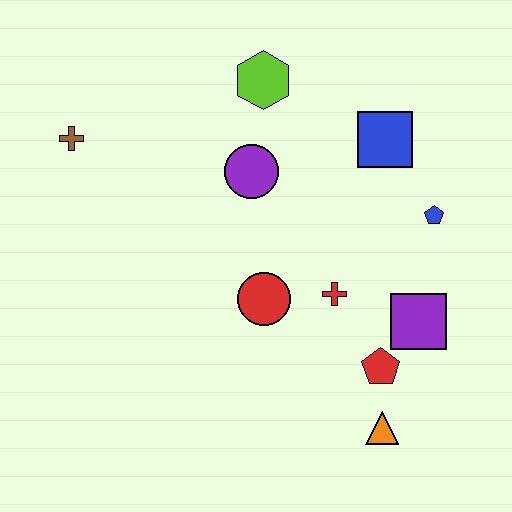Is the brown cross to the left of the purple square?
Yes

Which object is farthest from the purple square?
The brown cross is farthest from the purple square.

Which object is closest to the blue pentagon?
The blue square is closest to the blue pentagon.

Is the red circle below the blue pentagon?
Yes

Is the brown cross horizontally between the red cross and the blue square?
No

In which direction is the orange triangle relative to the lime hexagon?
The orange triangle is below the lime hexagon.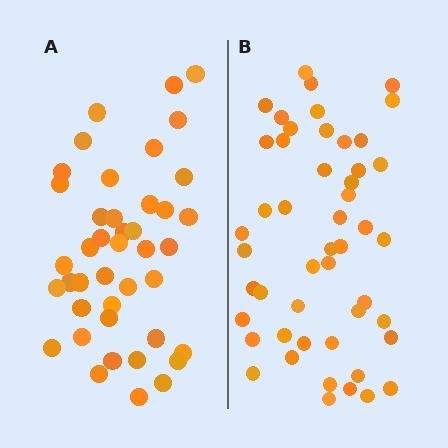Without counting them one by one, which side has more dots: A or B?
Region B (the right region) has more dots.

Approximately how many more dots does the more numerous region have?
Region B has roughly 8 or so more dots than region A.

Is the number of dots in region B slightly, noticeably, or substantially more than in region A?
Region B has only slightly more — the two regions are fairly close. The ratio is roughly 1.2 to 1.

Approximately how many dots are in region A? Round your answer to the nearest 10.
About 40 dots. (The exact count is 42, which rounds to 40.)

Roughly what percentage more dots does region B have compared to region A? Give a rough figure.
About 15% more.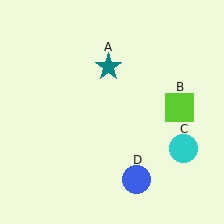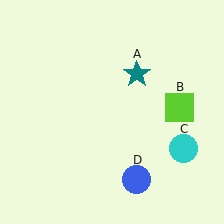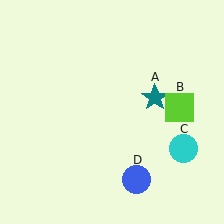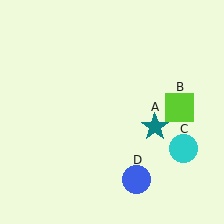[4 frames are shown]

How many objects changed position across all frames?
1 object changed position: teal star (object A).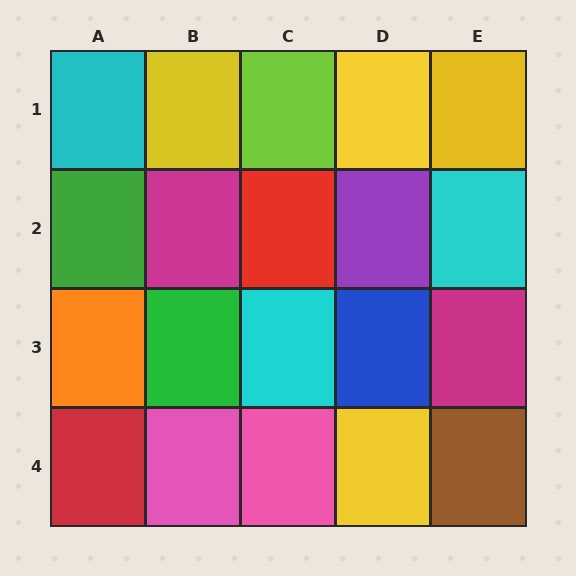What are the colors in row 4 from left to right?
Red, pink, pink, yellow, brown.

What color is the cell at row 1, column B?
Yellow.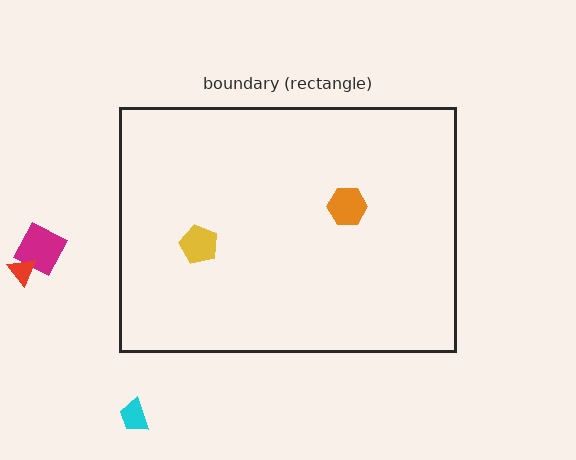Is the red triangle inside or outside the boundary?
Outside.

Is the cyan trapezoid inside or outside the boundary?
Outside.